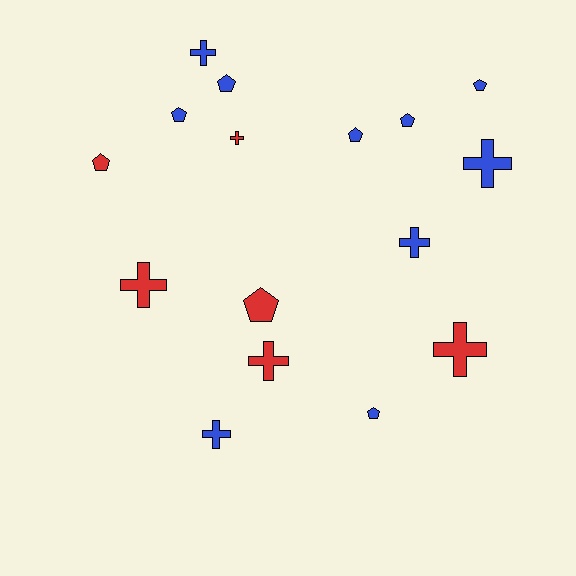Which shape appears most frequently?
Cross, with 8 objects.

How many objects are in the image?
There are 16 objects.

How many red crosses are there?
There are 4 red crosses.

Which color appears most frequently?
Blue, with 10 objects.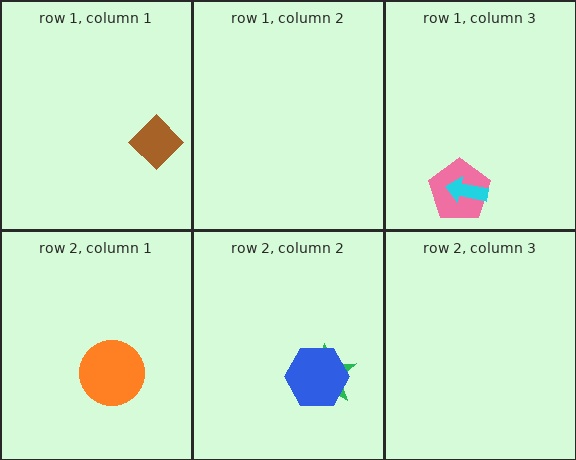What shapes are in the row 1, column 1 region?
The brown diamond.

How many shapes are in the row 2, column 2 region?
2.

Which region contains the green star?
The row 2, column 2 region.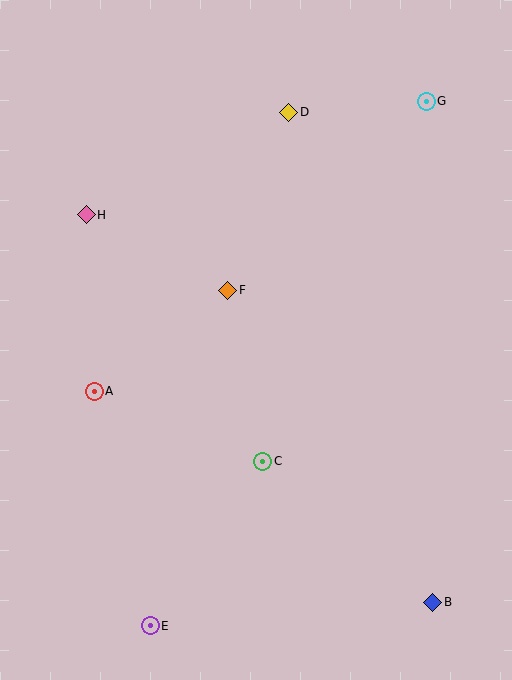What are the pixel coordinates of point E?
Point E is at (150, 626).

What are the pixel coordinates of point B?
Point B is at (433, 602).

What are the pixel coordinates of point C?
Point C is at (263, 461).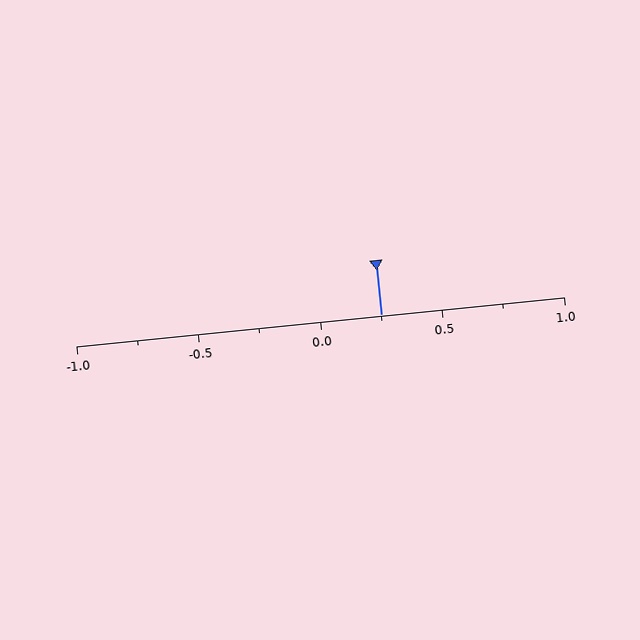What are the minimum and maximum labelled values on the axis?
The axis runs from -1.0 to 1.0.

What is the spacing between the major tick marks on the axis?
The major ticks are spaced 0.5 apart.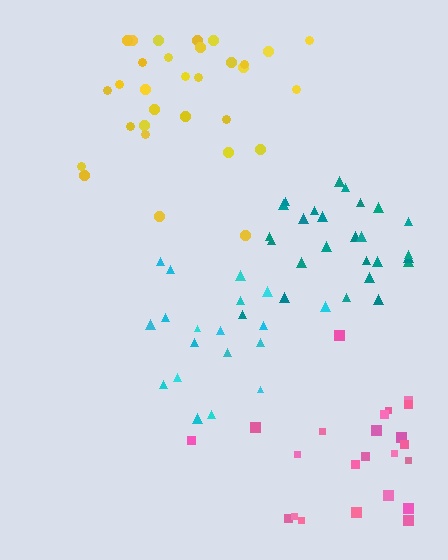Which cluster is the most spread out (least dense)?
Cyan.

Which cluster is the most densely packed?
Teal.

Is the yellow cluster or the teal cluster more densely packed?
Teal.